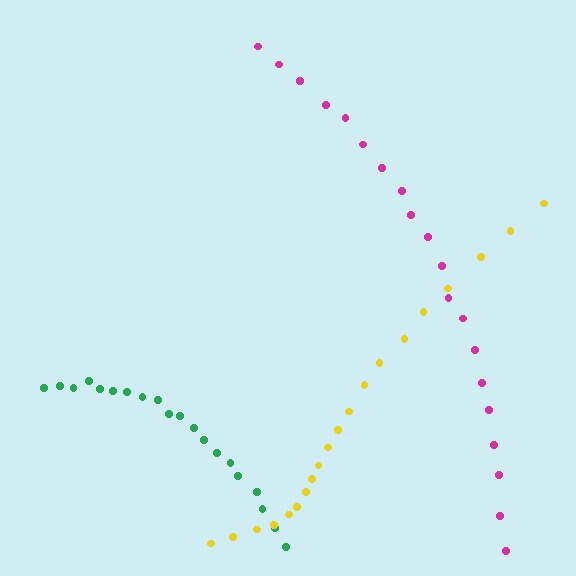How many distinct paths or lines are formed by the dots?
There are 3 distinct paths.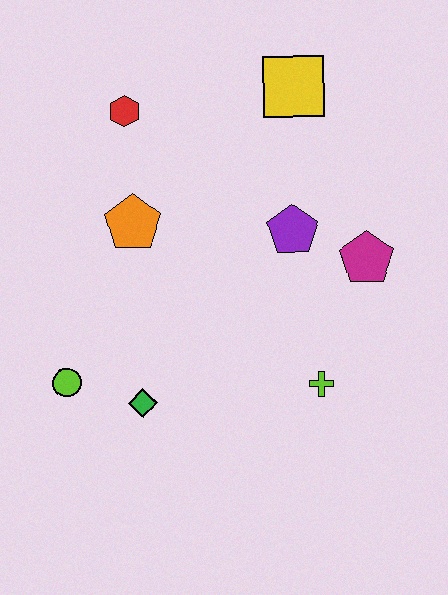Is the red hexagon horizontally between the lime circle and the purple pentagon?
Yes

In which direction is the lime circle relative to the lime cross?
The lime circle is to the left of the lime cross.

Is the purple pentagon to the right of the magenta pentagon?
No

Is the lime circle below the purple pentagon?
Yes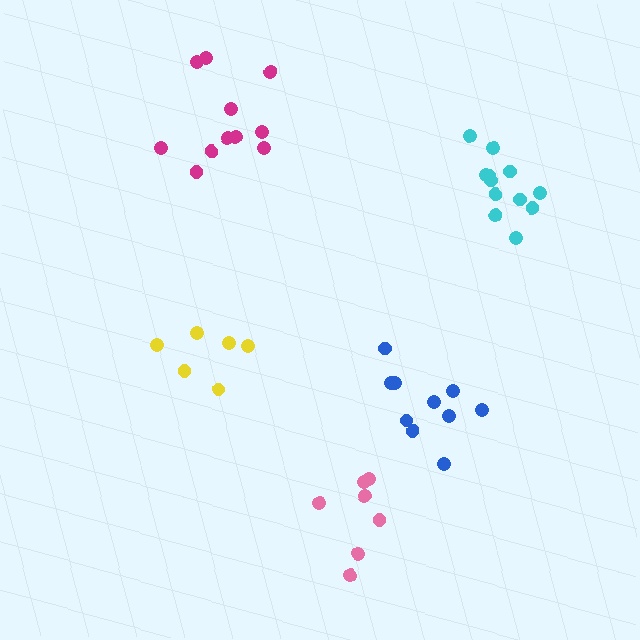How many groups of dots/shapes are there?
There are 5 groups.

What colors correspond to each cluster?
The clusters are colored: yellow, magenta, cyan, blue, pink.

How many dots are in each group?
Group 1: 6 dots, Group 2: 11 dots, Group 3: 12 dots, Group 4: 10 dots, Group 5: 7 dots (46 total).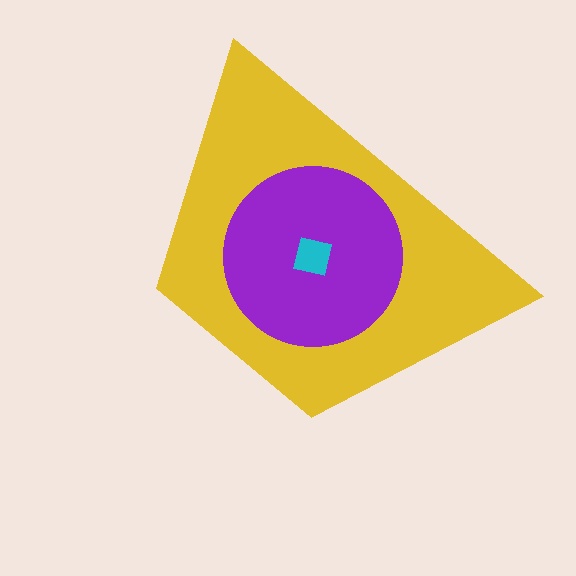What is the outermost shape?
The yellow trapezoid.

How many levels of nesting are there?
3.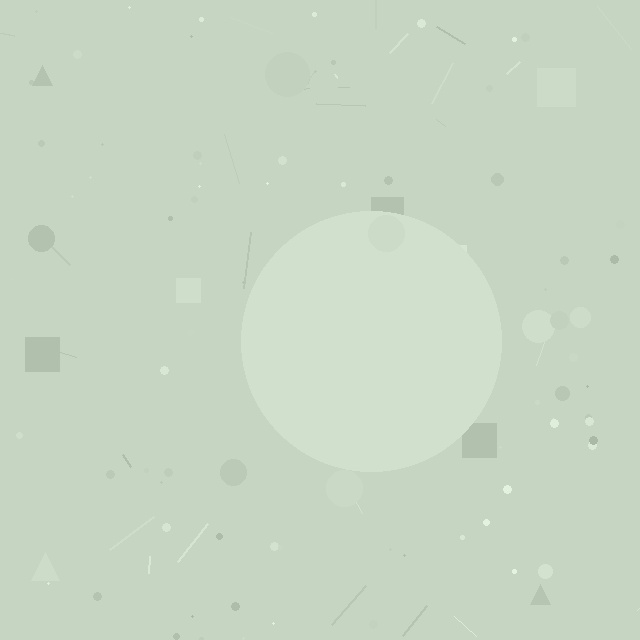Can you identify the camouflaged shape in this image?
The camouflaged shape is a circle.